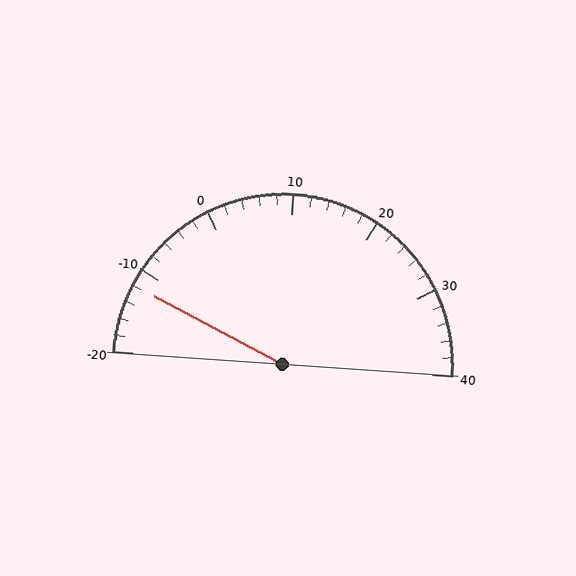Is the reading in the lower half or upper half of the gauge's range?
The reading is in the lower half of the range (-20 to 40).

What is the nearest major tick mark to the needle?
The nearest major tick mark is -10.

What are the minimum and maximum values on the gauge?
The gauge ranges from -20 to 40.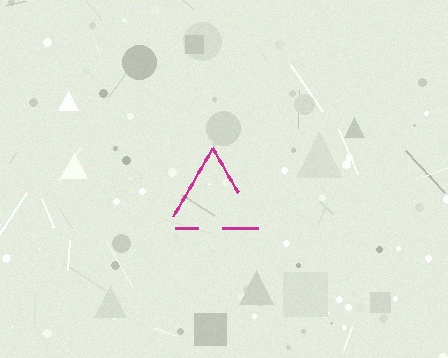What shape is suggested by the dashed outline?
The dashed outline suggests a triangle.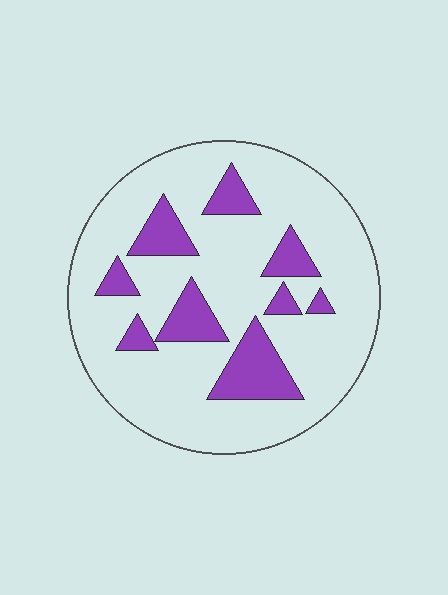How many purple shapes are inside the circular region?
9.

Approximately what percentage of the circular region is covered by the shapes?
Approximately 20%.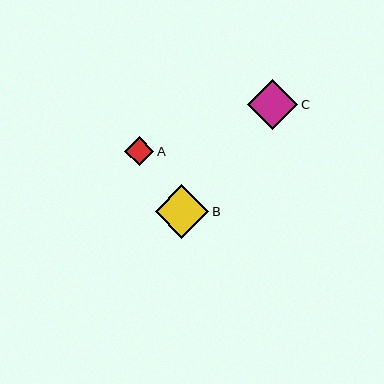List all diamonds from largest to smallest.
From largest to smallest: B, C, A.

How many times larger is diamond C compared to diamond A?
Diamond C is approximately 1.7 times the size of diamond A.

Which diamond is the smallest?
Diamond A is the smallest with a size of approximately 29 pixels.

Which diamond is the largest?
Diamond B is the largest with a size of approximately 54 pixels.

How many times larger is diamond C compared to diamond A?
Diamond C is approximately 1.7 times the size of diamond A.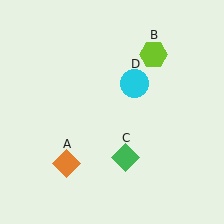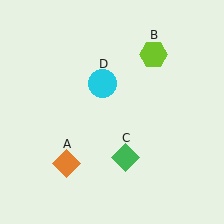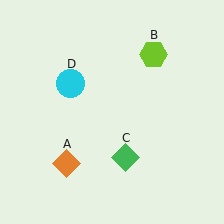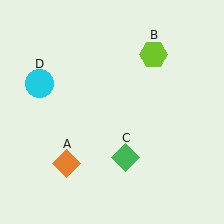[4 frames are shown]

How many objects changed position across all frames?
1 object changed position: cyan circle (object D).